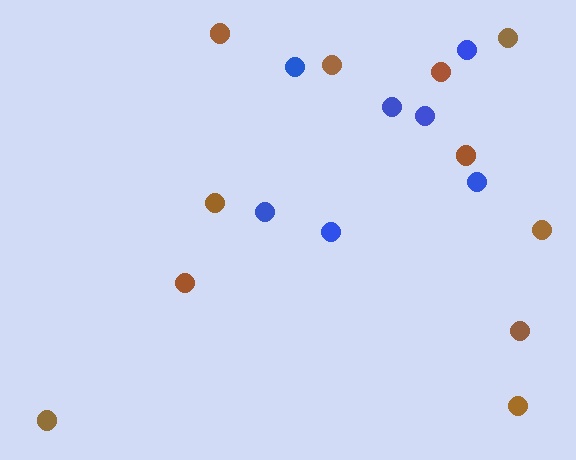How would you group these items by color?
There are 2 groups: one group of blue circles (7) and one group of brown circles (11).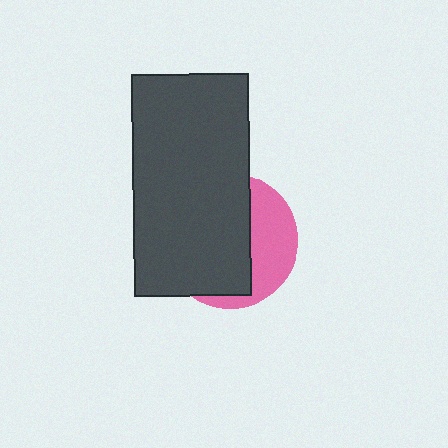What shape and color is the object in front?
The object in front is a dark gray rectangle.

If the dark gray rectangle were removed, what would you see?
You would see the complete pink circle.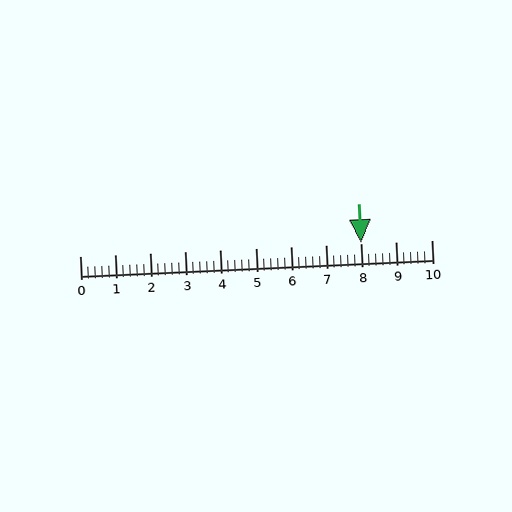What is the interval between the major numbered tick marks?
The major tick marks are spaced 1 units apart.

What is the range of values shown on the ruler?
The ruler shows values from 0 to 10.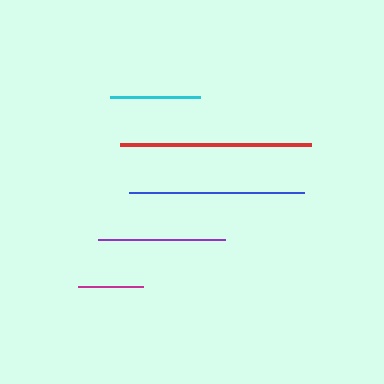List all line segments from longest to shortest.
From longest to shortest: red, blue, purple, cyan, magenta.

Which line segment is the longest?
The red line is the longest at approximately 191 pixels.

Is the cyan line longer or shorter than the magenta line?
The cyan line is longer than the magenta line.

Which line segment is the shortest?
The magenta line is the shortest at approximately 65 pixels.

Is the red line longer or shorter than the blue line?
The red line is longer than the blue line.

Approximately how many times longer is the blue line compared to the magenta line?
The blue line is approximately 2.7 times the length of the magenta line.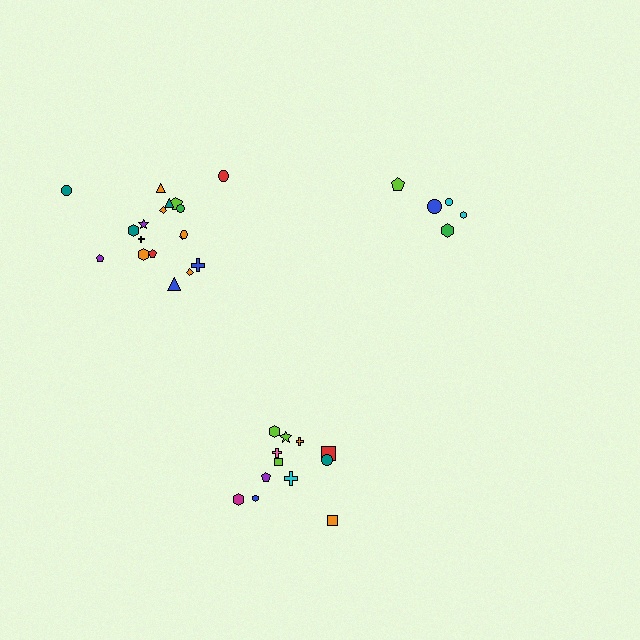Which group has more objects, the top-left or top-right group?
The top-left group.